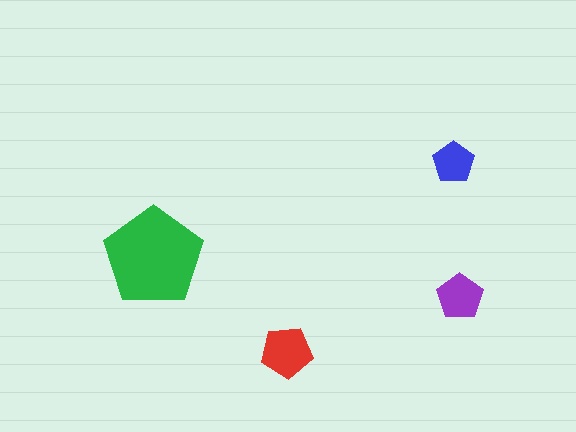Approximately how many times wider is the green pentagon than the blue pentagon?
About 2.5 times wider.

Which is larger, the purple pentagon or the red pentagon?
The red one.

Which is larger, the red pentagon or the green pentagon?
The green one.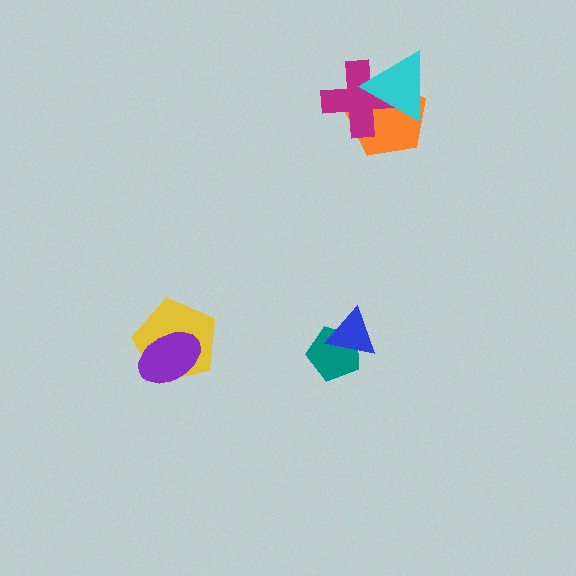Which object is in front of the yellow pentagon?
The purple ellipse is in front of the yellow pentagon.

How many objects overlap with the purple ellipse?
1 object overlaps with the purple ellipse.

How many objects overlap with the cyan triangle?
2 objects overlap with the cyan triangle.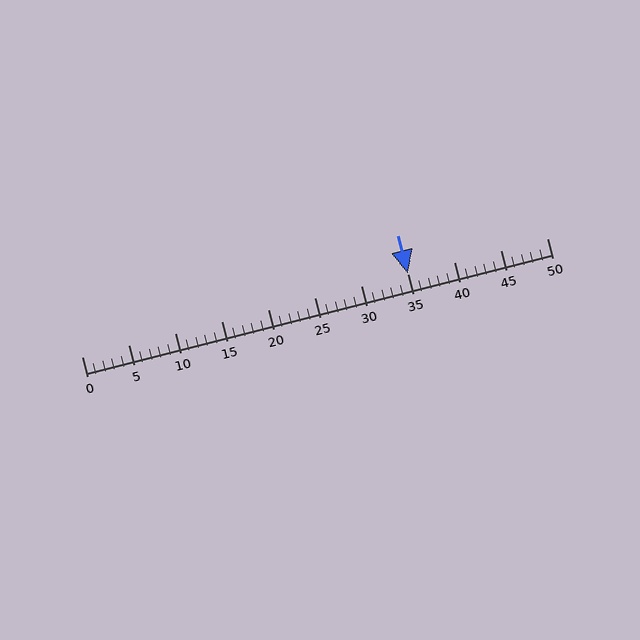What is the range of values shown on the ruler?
The ruler shows values from 0 to 50.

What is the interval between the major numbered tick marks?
The major tick marks are spaced 5 units apart.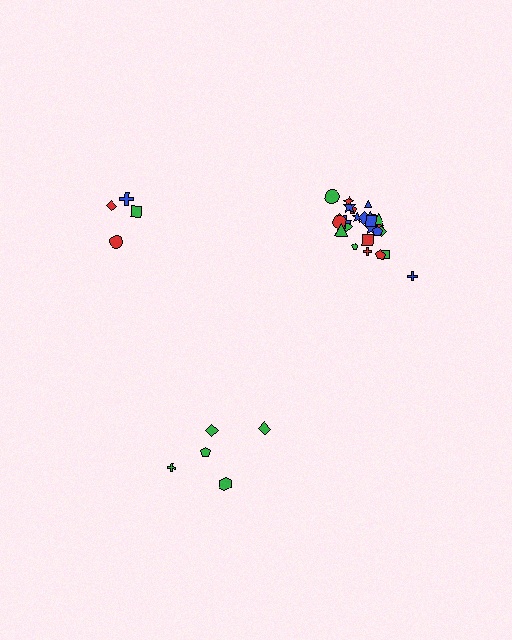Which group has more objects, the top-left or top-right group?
The top-right group.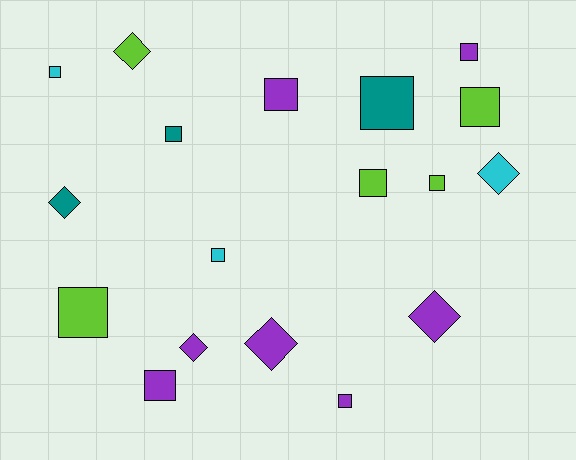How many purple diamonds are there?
There are 3 purple diamonds.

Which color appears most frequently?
Purple, with 7 objects.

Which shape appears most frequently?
Square, with 12 objects.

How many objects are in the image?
There are 18 objects.